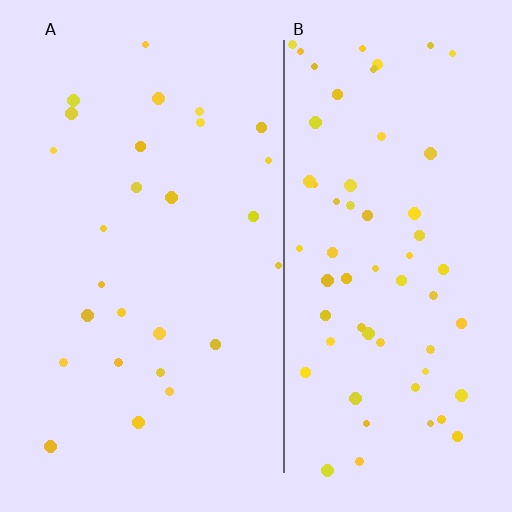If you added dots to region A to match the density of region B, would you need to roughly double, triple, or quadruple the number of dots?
Approximately double.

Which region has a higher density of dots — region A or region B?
B (the right).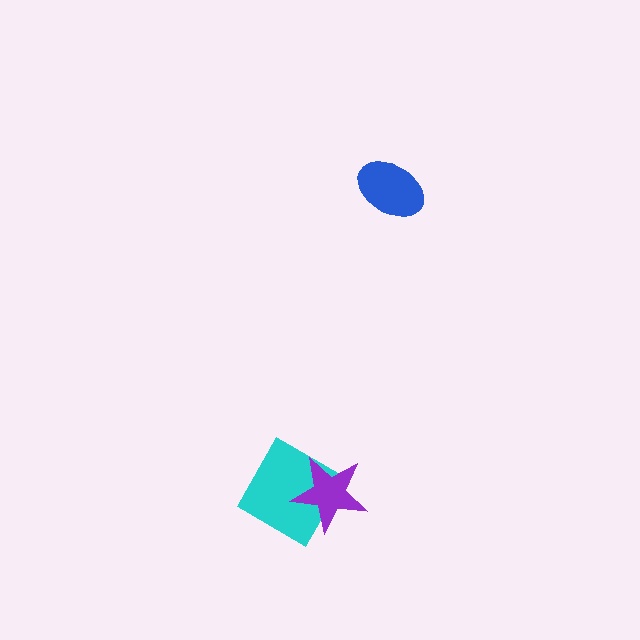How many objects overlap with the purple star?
1 object overlaps with the purple star.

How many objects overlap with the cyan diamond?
1 object overlaps with the cyan diamond.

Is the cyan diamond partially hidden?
Yes, it is partially covered by another shape.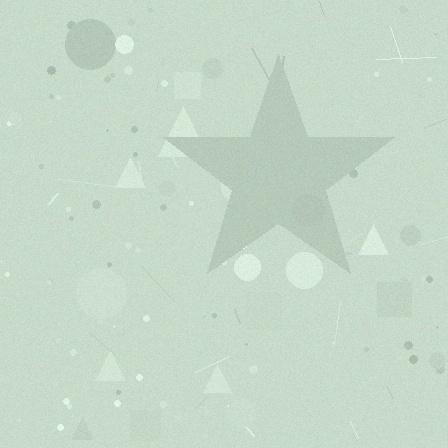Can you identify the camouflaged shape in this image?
The camouflaged shape is a star.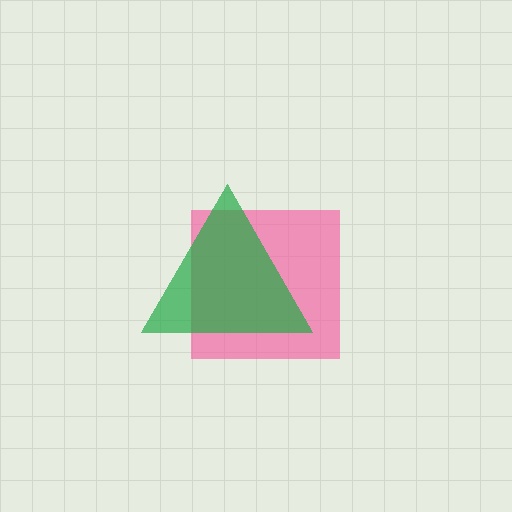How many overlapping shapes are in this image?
There are 2 overlapping shapes in the image.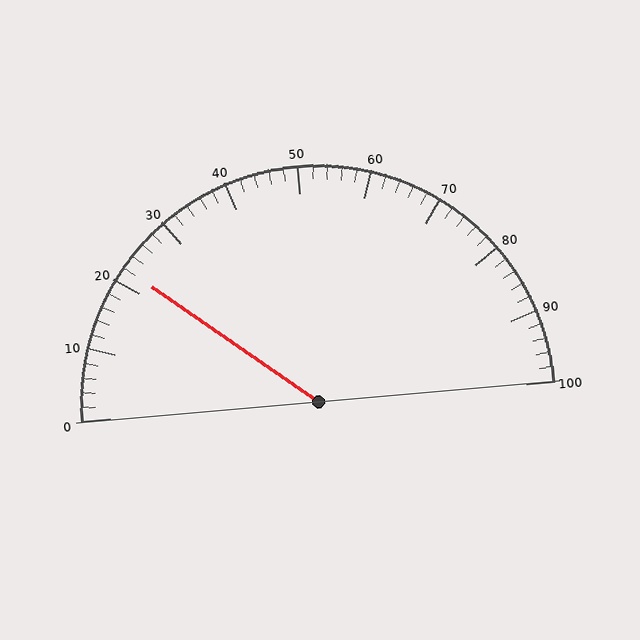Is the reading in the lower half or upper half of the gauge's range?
The reading is in the lower half of the range (0 to 100).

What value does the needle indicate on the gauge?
The needle indicates approximately 22.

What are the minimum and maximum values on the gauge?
The gauge ranges from 0 to 100.